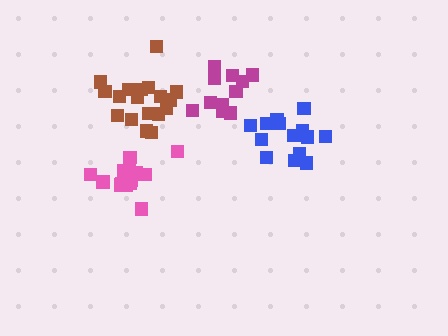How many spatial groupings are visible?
There are 4 spatial groupings.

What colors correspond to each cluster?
The clusters are colored: magenta, brown, blue, pink.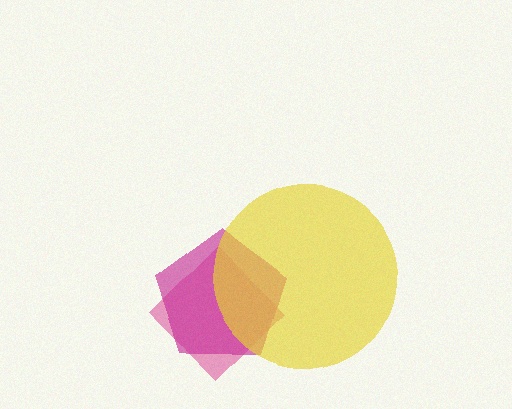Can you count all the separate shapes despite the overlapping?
Yes, there are 3 separate shapes.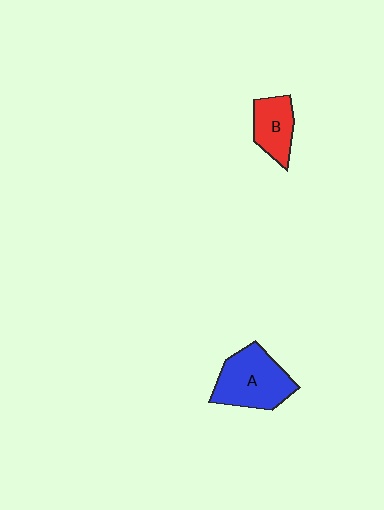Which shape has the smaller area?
Shape B (red).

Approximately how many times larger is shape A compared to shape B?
Approximately 1.7 times.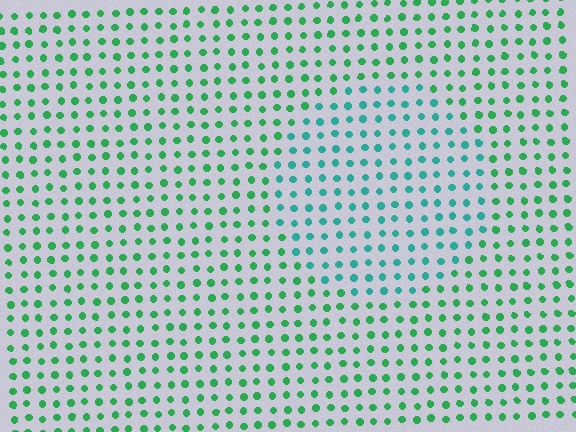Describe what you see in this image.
The image is filled with small green elements in a uniform arrangement. A circle-shaped region is visible where the elements are tinted to a slightly different hue, forming a subtle color boundary.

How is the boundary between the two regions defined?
The boundary is defined purely by a slight shift in hue (about 34 degrees). Spacing, size, and orientation are identical on both sides.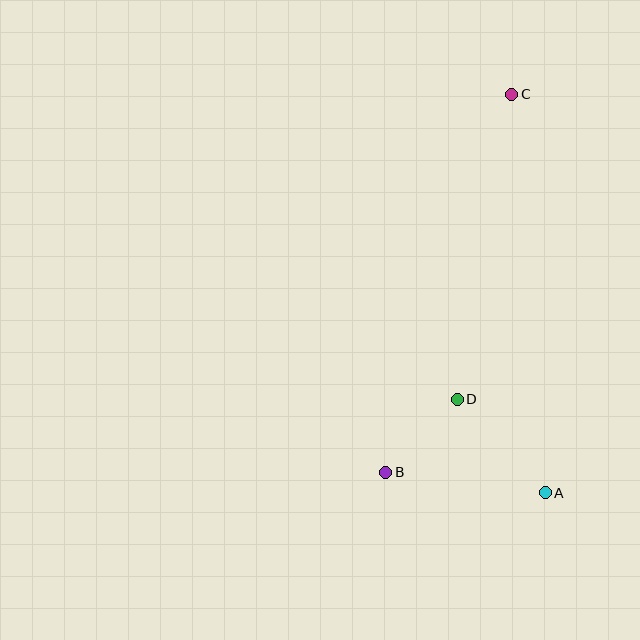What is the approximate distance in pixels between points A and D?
The distance between A and D is approximately 129 pixels.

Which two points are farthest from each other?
Points A and C are farthest from each other.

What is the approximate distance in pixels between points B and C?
The distance between B and C is approximately 398 pixels.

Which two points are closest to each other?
Points B and D are closest to each other.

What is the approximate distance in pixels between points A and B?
The distance between A and B is approximately 161 pixels.